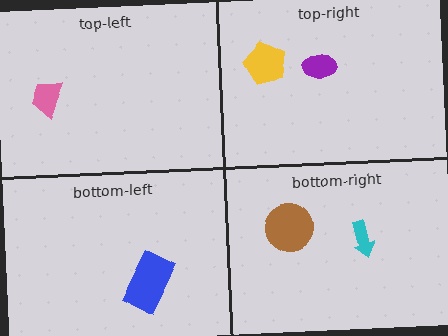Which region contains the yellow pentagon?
The top-right region.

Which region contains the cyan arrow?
The bottom-right region.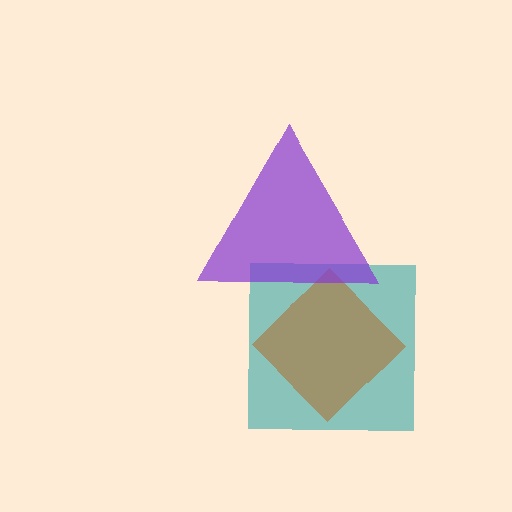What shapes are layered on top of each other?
The layered shapes are: a teal square, a brown diamond, a purple triangle.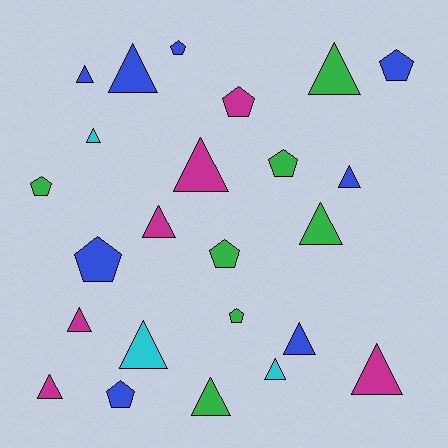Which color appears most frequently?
Blue, with 8 objects.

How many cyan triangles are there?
There are 3 cyan triangles.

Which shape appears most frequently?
Triangle, with 15 objects.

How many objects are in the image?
There are 24 objects.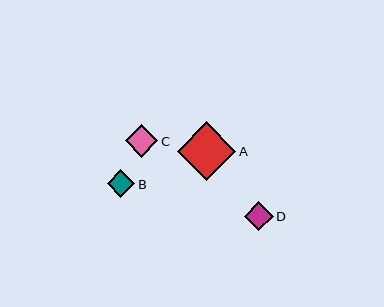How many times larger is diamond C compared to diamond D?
Diamond C is approximately 1.1 times the size of diamond D.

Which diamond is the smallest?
Diamond B is the smallest with a size of approximately 28 pixels.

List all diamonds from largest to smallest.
From largest to smallest: A, C, D, B.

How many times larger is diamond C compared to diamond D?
Diamond C is approximately 1.1 times the size of diamond D.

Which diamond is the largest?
Diamond A is the largest with a size of approximately 59 pixels.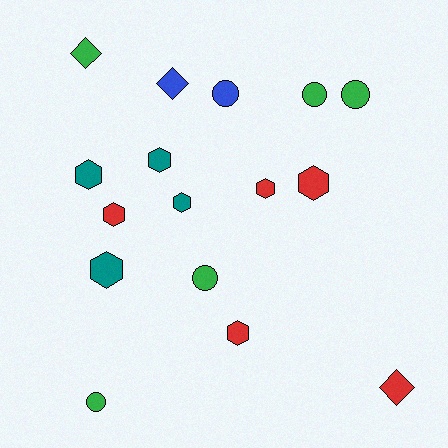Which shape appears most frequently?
Hexagon, with 8 objects.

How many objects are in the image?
There are 16 objects.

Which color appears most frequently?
Red, with 5 objects.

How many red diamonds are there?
There is 1 red diamond.